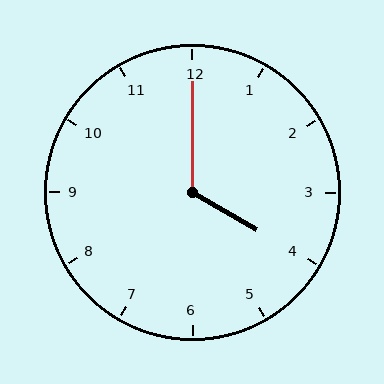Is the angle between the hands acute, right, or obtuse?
It is obtuse.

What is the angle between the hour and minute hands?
Approximately 120 degrees.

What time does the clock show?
4:00.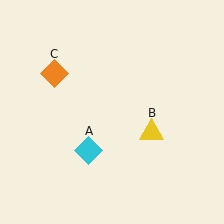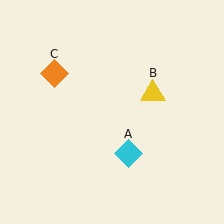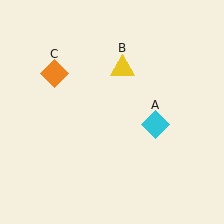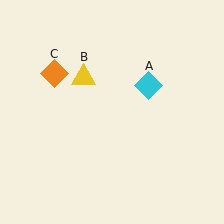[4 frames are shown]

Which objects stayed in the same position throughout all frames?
Orange diamond (object C) remained stationary.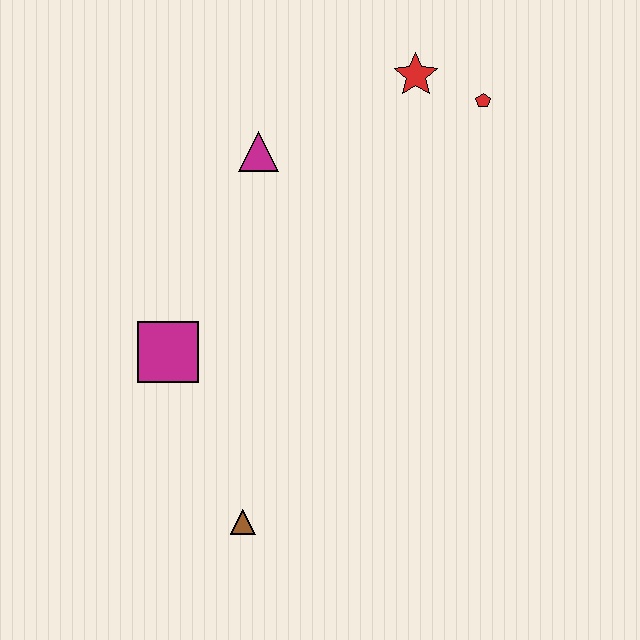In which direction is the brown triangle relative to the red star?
The brown triangle is below the red star.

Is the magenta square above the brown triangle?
Yes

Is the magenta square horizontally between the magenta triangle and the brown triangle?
No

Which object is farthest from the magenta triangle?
The brown triangle is farthest from the magenta triangle.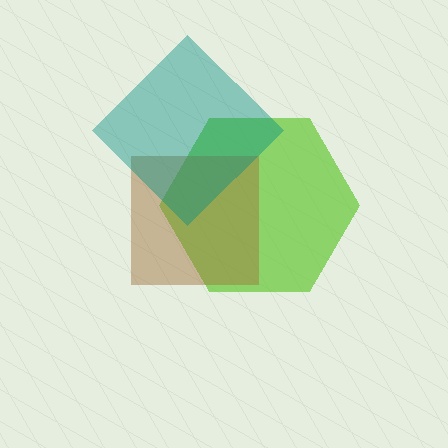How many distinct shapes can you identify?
There are 3 distinct shapes: a lime hexagon, a brown square, a teal diamond.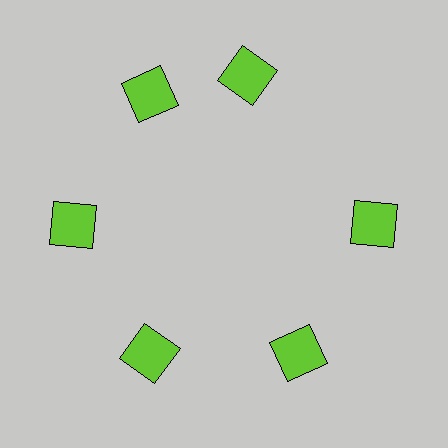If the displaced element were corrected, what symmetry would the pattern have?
It would have 6-fold rotational symmetry — the pattern would map onto itself every 60 degrees.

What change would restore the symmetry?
The symmetry would be restored by rotating it back into even spacing with its neighbors so that all 6 squares sit at equal angles and equal distance from the center.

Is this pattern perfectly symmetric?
No. The 6 lime squares are arranged in a ring, but one element near the 1 o'clock position is rotated out of alignment along the ring, breaking the 6-fold rotational symmetry.